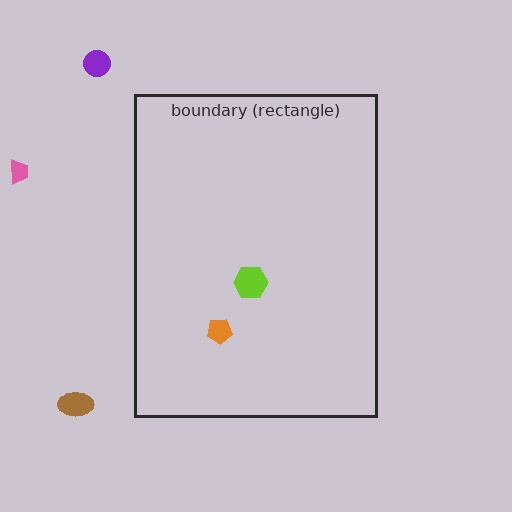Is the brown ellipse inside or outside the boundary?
Outside.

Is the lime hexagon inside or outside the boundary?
Inside.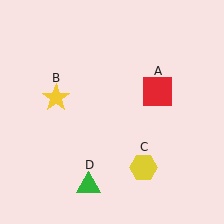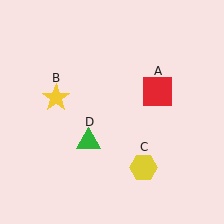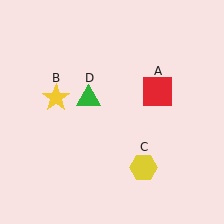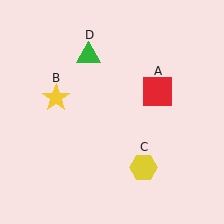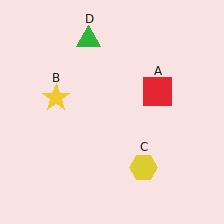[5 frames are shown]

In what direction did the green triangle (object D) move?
The green triangle (object D) moved up.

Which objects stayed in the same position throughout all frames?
Red square (object A) and yellow star (object B) and yellow hexagon (object C) remained stationary.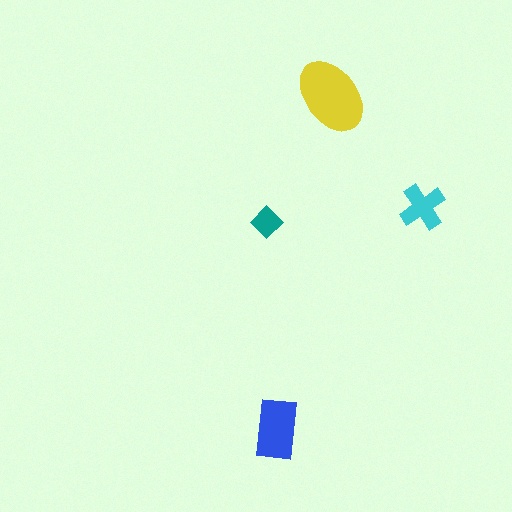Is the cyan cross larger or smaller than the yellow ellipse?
Smaller.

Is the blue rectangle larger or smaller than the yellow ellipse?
Smaller.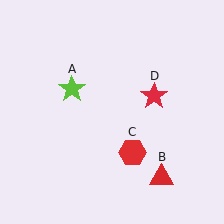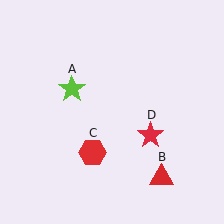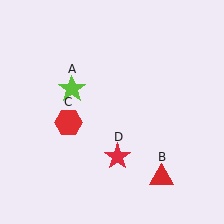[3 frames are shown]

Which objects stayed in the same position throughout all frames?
Lime star (object A) and red triangle (object B) remained stationary.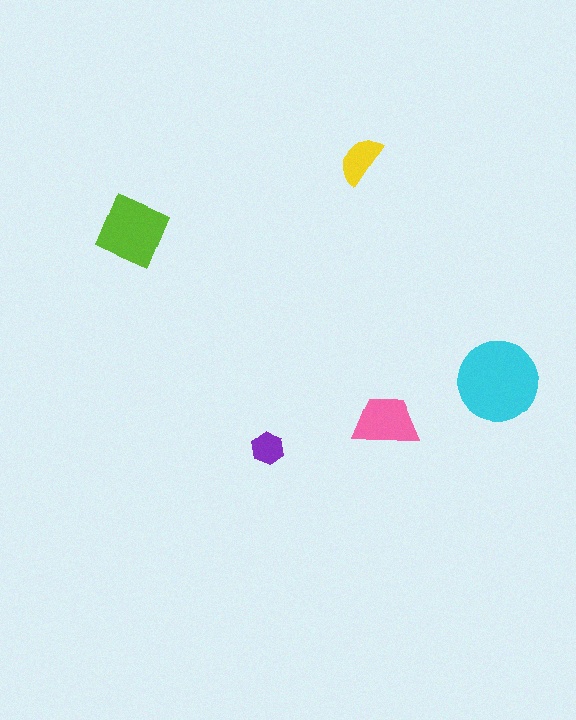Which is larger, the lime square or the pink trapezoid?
The lime square.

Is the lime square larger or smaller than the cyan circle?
Smaller.